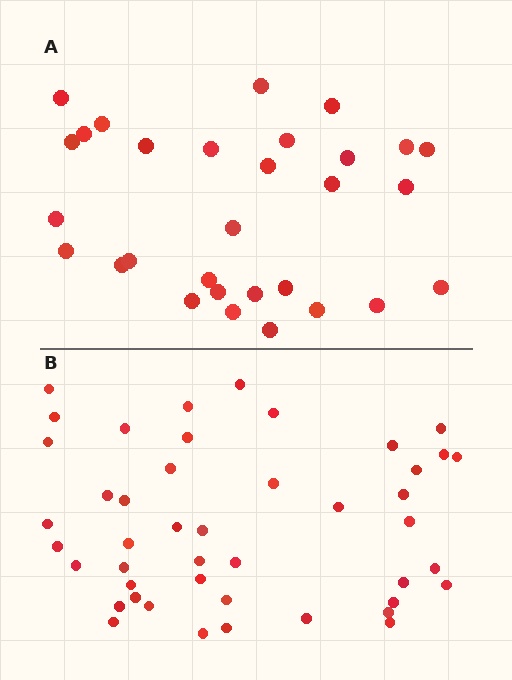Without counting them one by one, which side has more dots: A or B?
Region B (the bottom region) has more dots.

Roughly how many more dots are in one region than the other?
Region B has approximately 15 more dots than region A.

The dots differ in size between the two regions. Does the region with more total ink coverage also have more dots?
No. Region A has more total ink coverage because its dots are larger, but region B actually contains more individual dots. Total area can be misleading — the number of items is what matters here.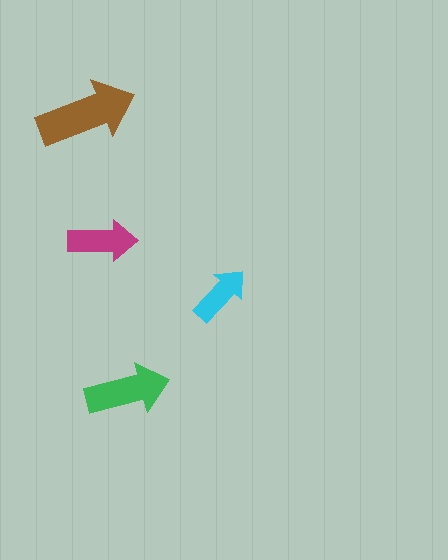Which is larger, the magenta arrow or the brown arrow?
The brown one.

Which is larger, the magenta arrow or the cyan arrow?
The magenta one.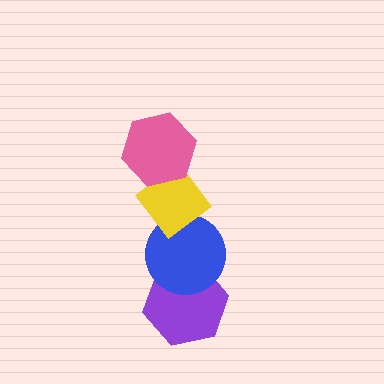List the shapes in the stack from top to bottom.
From top to bottom: the pink hexagon, the yellow diamond, the blue circle, the purple hexagon.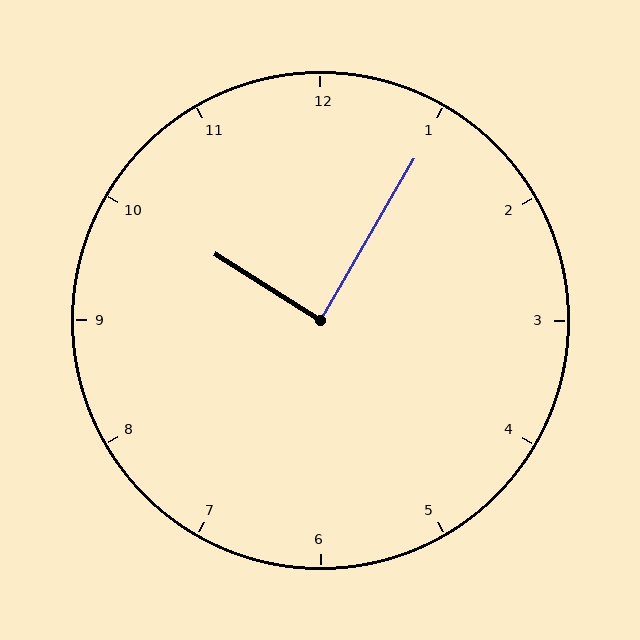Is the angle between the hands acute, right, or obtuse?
It is right.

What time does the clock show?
10:05.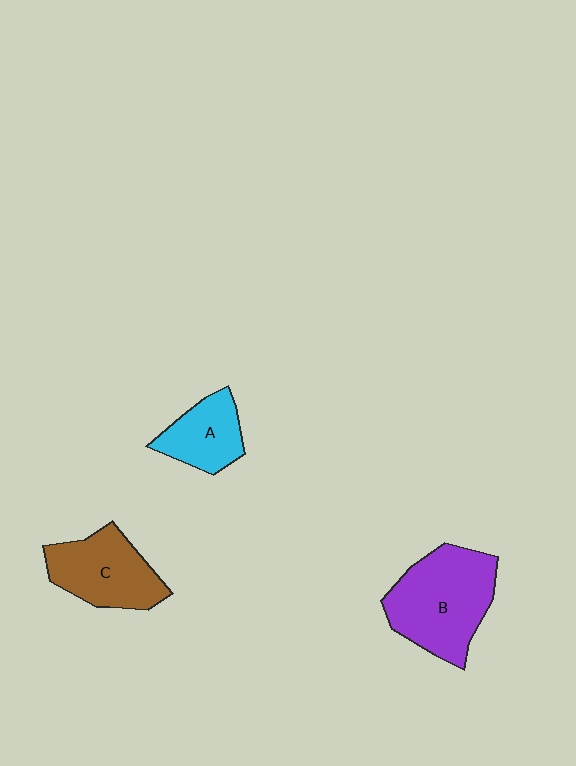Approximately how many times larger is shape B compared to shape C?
Approximately 1.3 times.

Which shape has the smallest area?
Shape A (cyan).